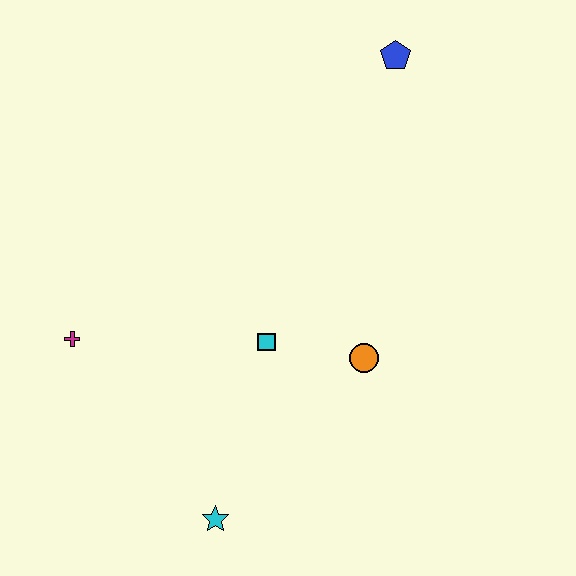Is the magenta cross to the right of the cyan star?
No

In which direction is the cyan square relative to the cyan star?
The cyan square is above the cyan star.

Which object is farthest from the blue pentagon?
The cyan star is farthest from the blue pentagon.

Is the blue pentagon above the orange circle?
Yes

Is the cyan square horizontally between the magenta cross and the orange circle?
Yes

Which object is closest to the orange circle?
The cyan square is closest to the orange circle.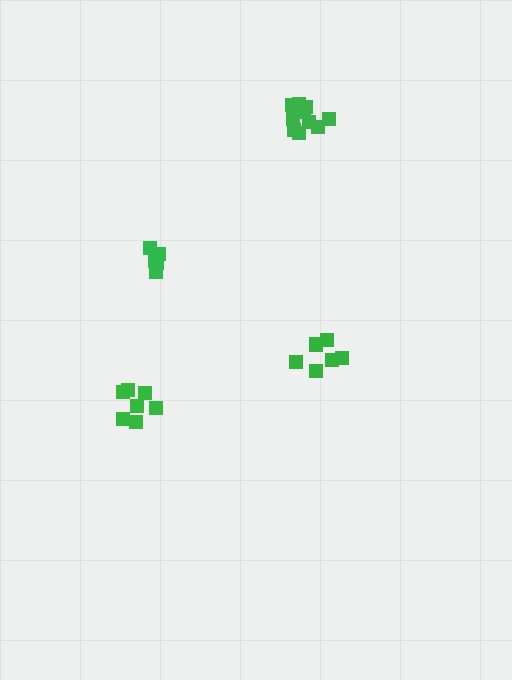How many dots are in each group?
Group 1: 6 dots, Group 2: 10 dots, Group 3: 6 dots, Group 4: 7 dots (29 total).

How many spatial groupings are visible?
There are 4 spatial groupings.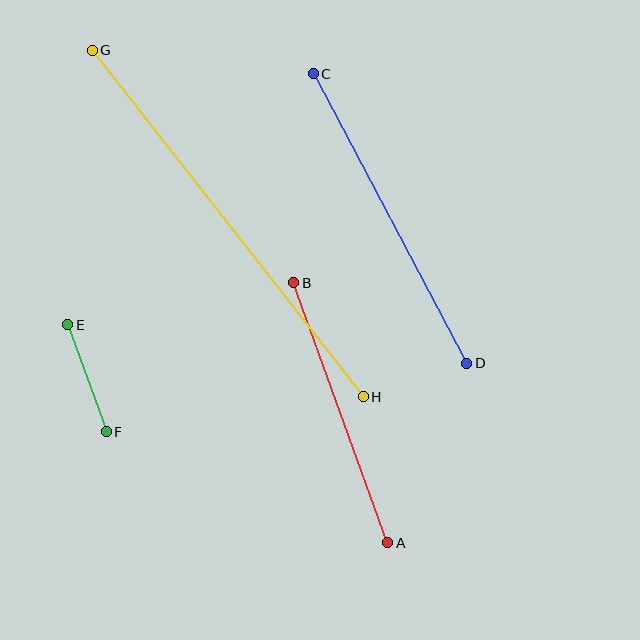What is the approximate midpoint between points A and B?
The midpoint is at approximately (341, 413) pixels.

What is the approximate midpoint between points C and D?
The midpoint is at approximately (390, 218) pixels.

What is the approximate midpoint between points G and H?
The midpoint is at approximately (228, 224) pixels.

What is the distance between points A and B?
The distance is approximately 277 pixels.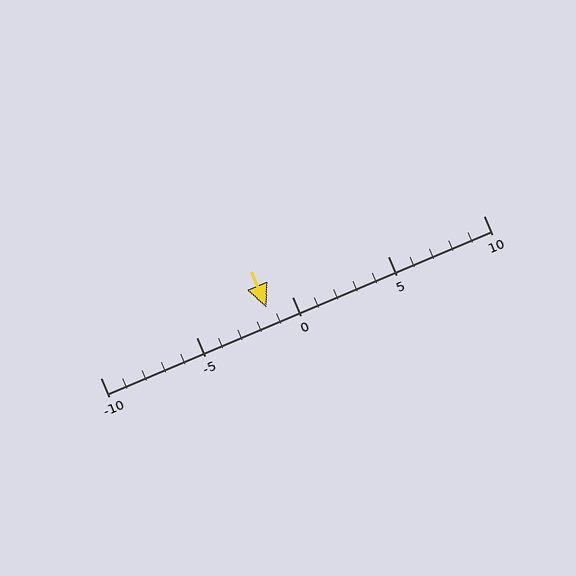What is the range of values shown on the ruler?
The ruler shows values from -10 to 10.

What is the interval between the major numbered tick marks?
The major tick marks are spaced 5 units apart.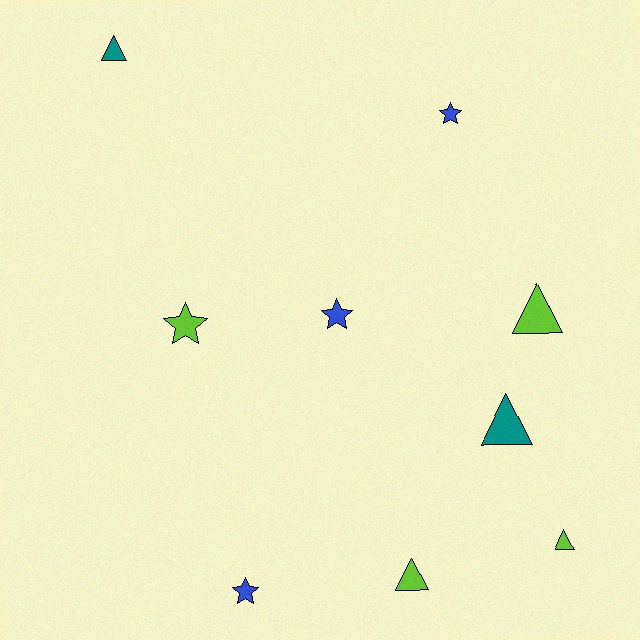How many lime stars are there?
There is 1 lime star.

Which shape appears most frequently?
Triangle, with 5 objects.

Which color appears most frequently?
Lime, with 4 objects.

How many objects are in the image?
There are 9 objects.